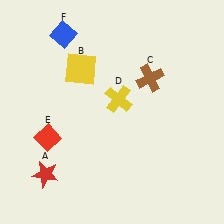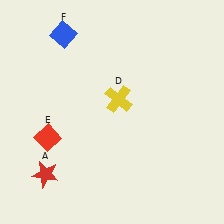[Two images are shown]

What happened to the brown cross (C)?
The brown cross (C) was removed in Image 2. It was in the top-right area of Image 1.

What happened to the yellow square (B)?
The yellow square (B) was removed in Image 2. It was in the top-left area of Image 1.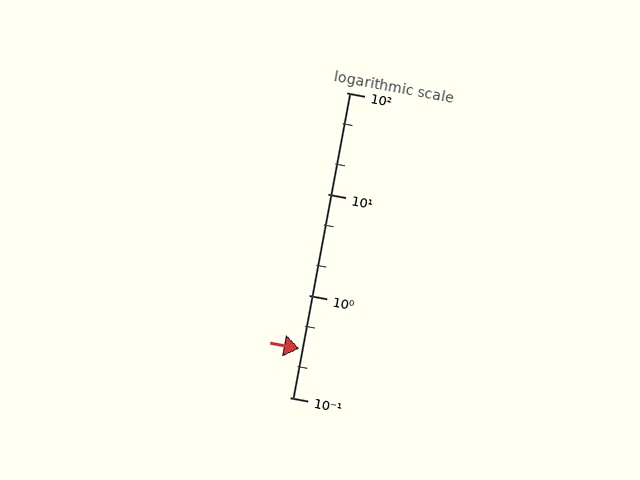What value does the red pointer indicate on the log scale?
The pointer indicates approximately 0.3.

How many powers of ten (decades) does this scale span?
The scale spans 3 decades, from 0.1 to 100.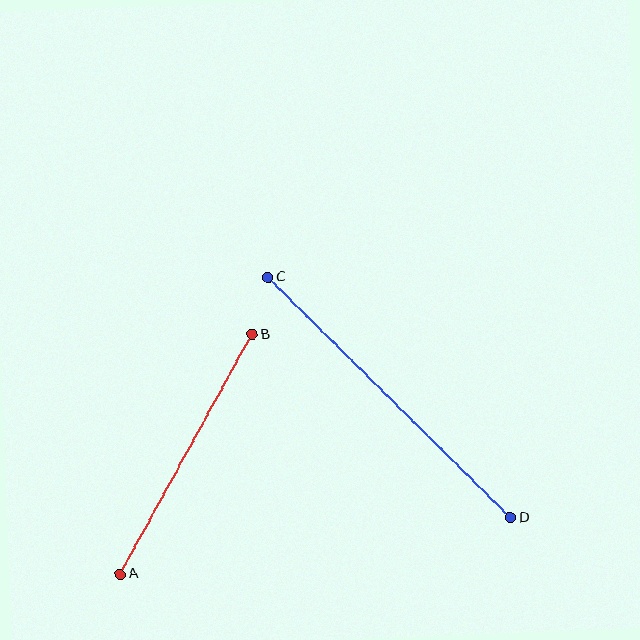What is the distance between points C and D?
The distance is approximately 342 pixels.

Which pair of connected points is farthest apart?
Points C and D are farthest apart.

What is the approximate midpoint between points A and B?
The midpoint is at approximately (186, 454) pixels.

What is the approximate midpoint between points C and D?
The midpoint is at approximately (389, 397) pixels.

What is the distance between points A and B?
The distance is approximately 273 pixels.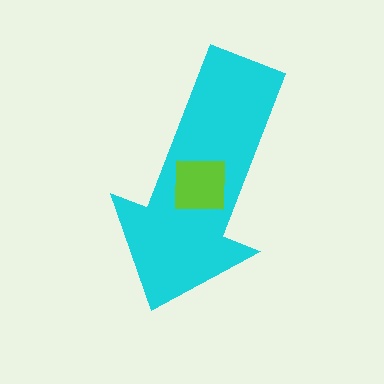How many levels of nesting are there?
2.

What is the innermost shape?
The lime square.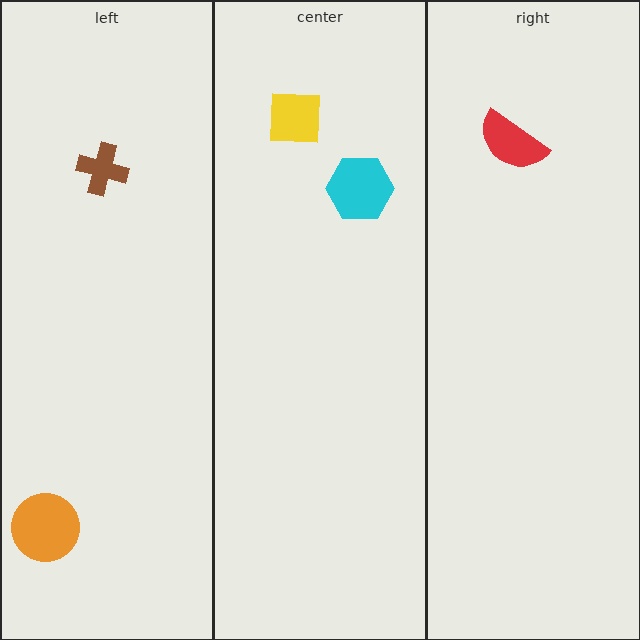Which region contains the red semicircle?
The right region.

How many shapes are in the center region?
2.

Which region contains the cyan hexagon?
The center region.